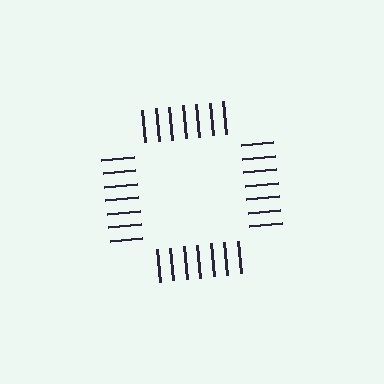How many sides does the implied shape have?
4 sides — the line-ends trace a square.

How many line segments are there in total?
28 — 7 along each of the 4 edges.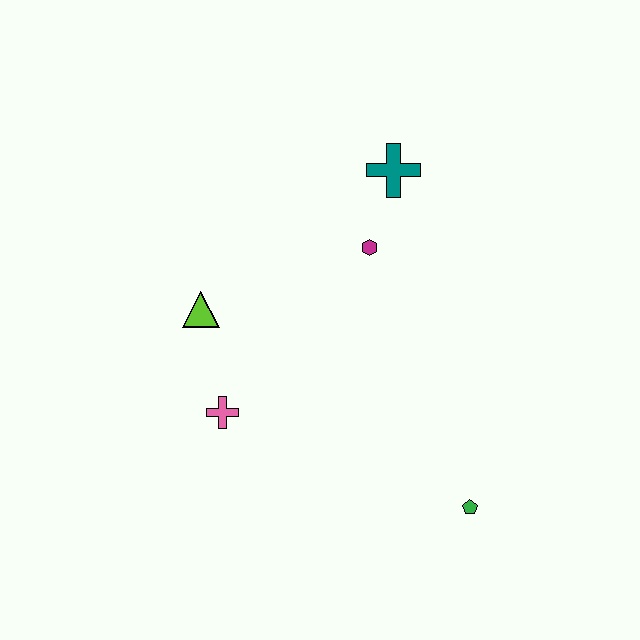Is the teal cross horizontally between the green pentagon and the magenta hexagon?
Yes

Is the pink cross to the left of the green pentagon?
Yes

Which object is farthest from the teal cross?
The green pentagon is farthest from the teal cross.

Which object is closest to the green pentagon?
The pink cross is closest to the green pentagon.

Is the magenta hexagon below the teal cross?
Yes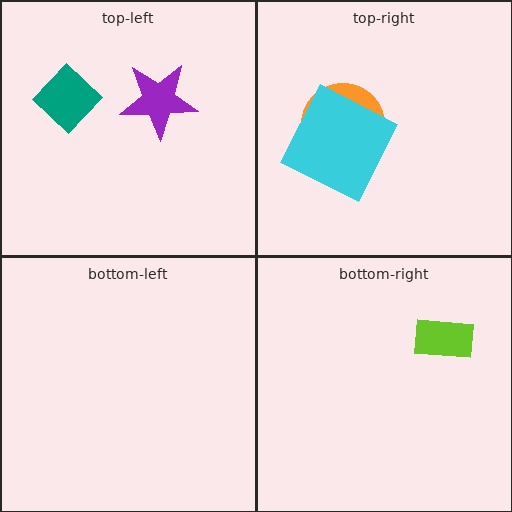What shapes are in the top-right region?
The orange circle, the cyan square.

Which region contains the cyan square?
The top-right region.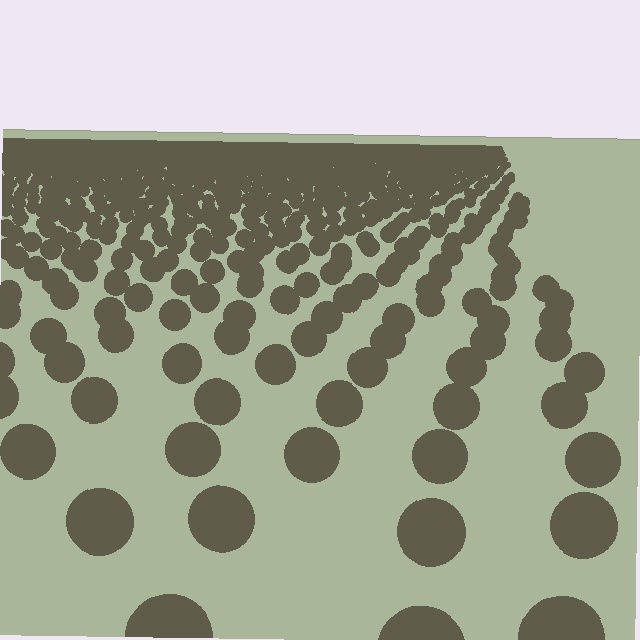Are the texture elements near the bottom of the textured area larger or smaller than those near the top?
Larger. Near the bottom, elements are closer to the viewer and appear at a bigger on-screen size.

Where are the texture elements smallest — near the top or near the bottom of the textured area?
Near the top.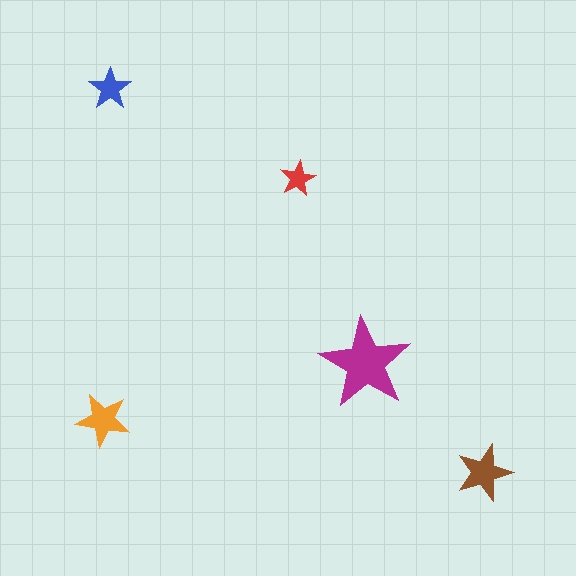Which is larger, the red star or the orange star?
The orange one.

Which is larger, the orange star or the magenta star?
The magenta one.